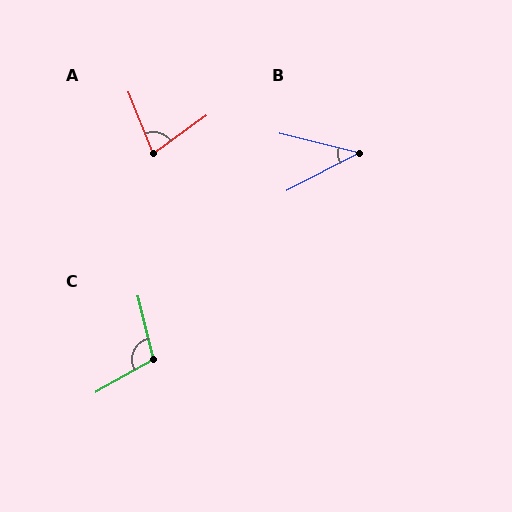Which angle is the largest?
C, at approximately 105 degrees.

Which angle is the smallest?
B, at approximately 42 degrees.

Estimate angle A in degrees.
Approximately 76 degrees.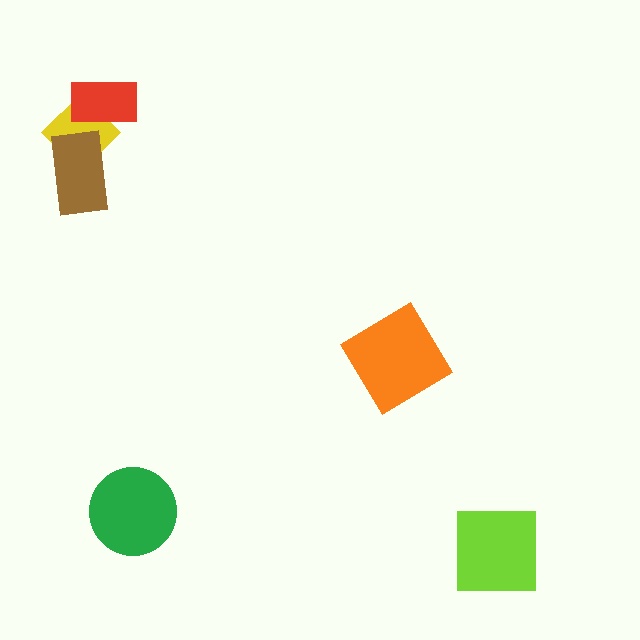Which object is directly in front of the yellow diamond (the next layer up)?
The red rectangle is directly in front of the yellow diamond.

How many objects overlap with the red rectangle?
1 object overlaps with the red rectangle.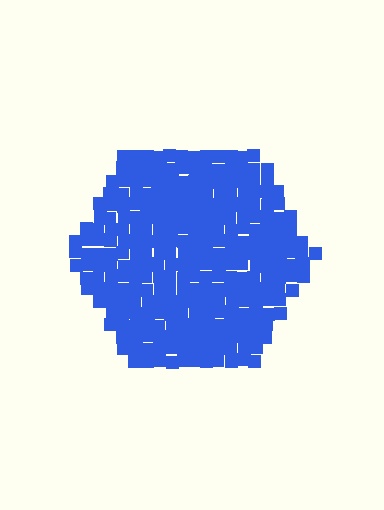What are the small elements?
The small elements are squares.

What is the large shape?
The large shape is a hexagon.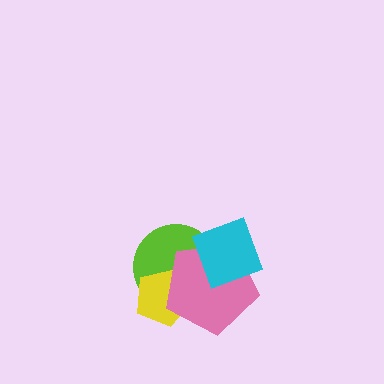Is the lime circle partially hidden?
Yes, it is partially covered by another shape.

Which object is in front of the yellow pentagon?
The pink pentagon is in front of the yellow pentagon.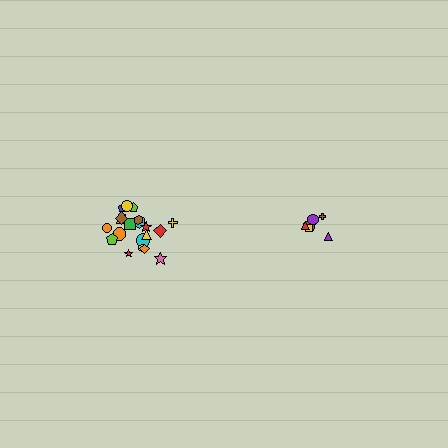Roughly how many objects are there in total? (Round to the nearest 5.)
Roughly 30 objects in total.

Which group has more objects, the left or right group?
The left group.